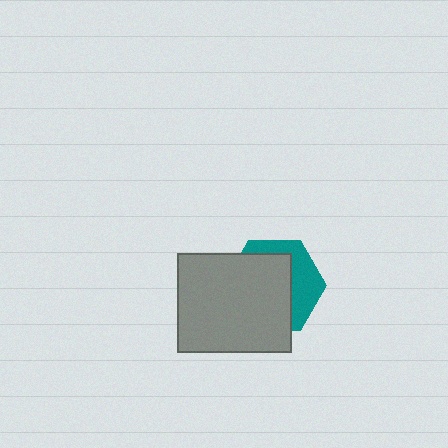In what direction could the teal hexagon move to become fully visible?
The teal hexagon could move toward the upper-right. That would shift it out from behind the gray rectangle entirely.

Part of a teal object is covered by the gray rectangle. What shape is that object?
It is a hexagon.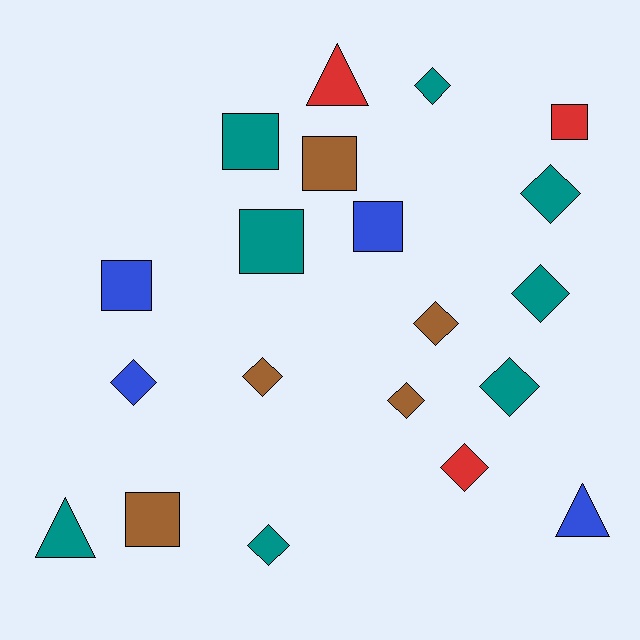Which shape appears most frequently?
Diamond, with 10 objects.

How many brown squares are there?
There are 2 brown squares.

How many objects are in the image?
There are 20 objects.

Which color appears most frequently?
Teal, with 8 objects.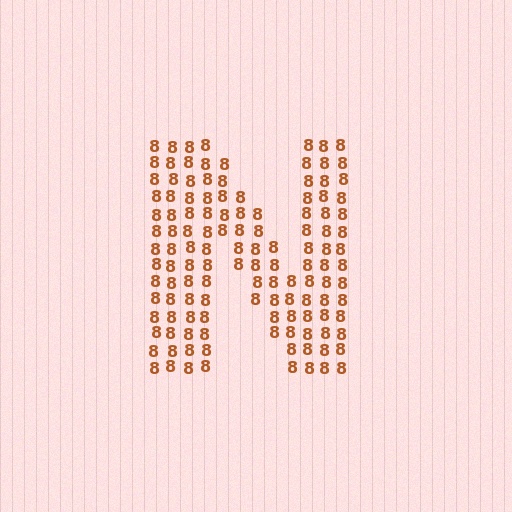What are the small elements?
The small elements are digit 8's.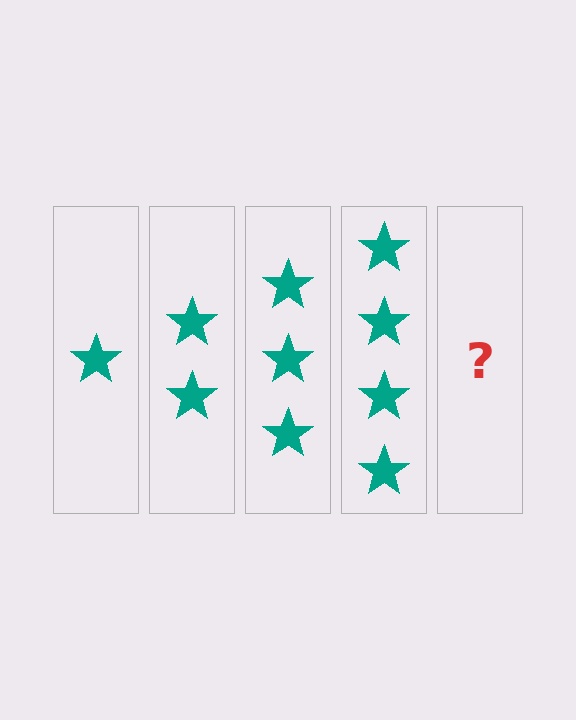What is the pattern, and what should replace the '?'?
The pattern is that each step adds one more star. The '?' should be 5 stars.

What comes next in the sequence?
The next element should be 5 stars.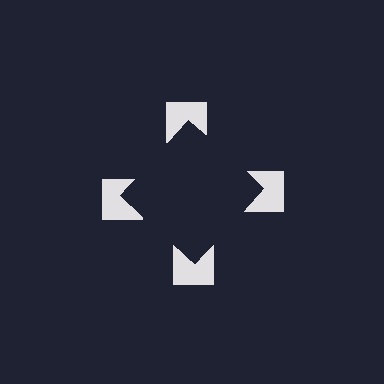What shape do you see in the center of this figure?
An illusory square — its edges are inferred from the aligned wedge cuts in the notched squares, not physically drawn.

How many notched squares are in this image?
There are 4 — one at each vertex of the illusory square.